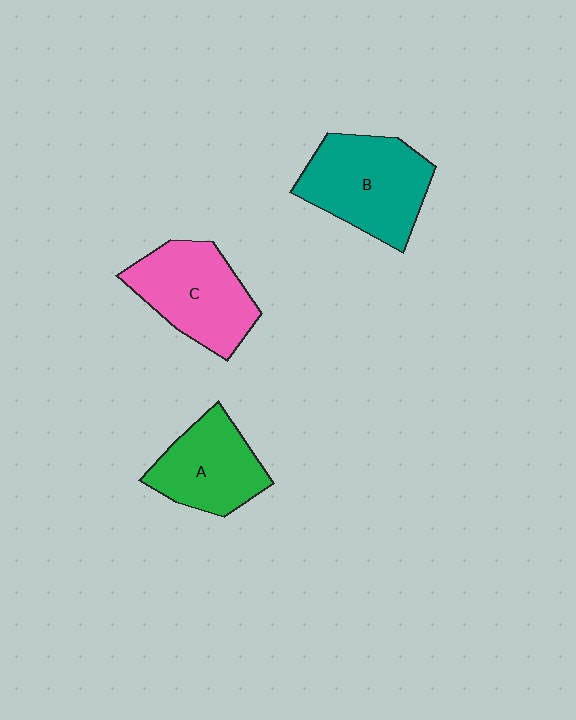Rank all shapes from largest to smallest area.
From largest to smallest: B (teal), C (pink), A (green).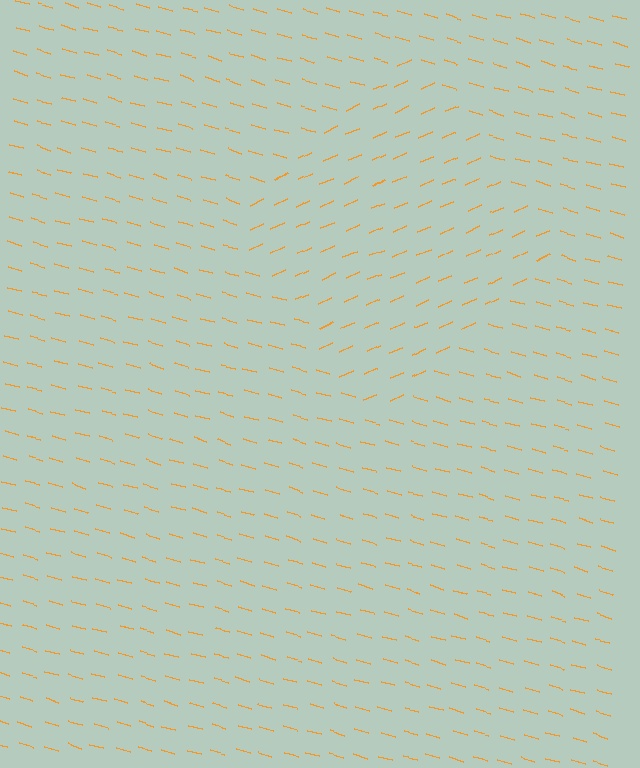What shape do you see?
I see a diamond.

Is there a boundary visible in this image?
Yes, there is a texture boundary formed by a change in line orientation.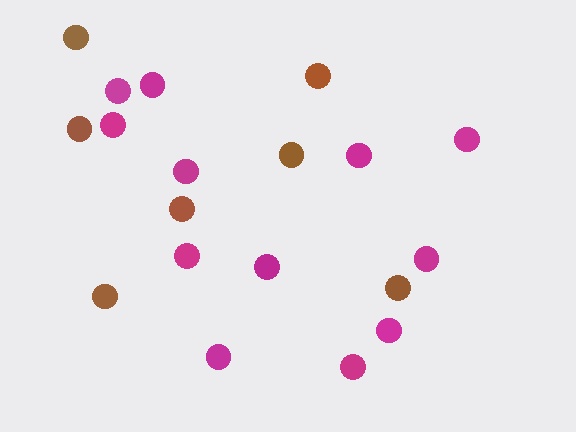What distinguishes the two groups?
There are 2 groups: one group of magenta circles (12) and one group of brown circles (7).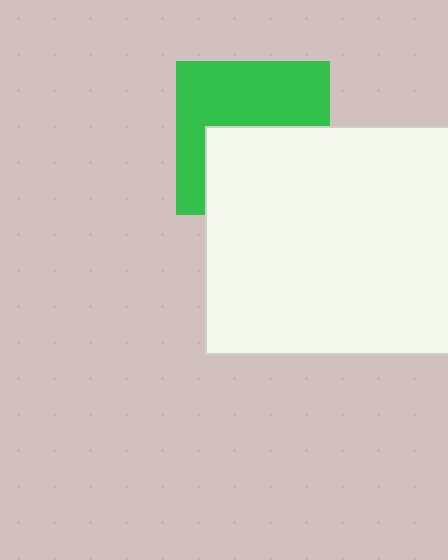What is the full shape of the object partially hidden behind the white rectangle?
The partially hidden object is a green square.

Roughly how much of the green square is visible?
About half of it is visible (roughly 53%).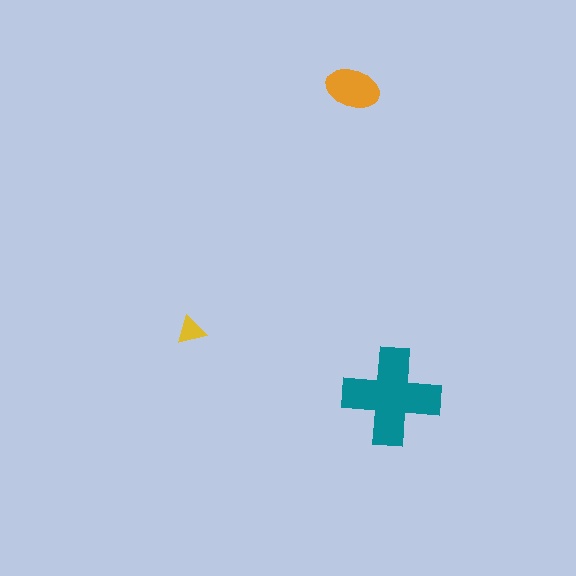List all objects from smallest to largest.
The yellow triangle, the orange ellipse, the teal cross.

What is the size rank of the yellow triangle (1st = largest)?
3rd.